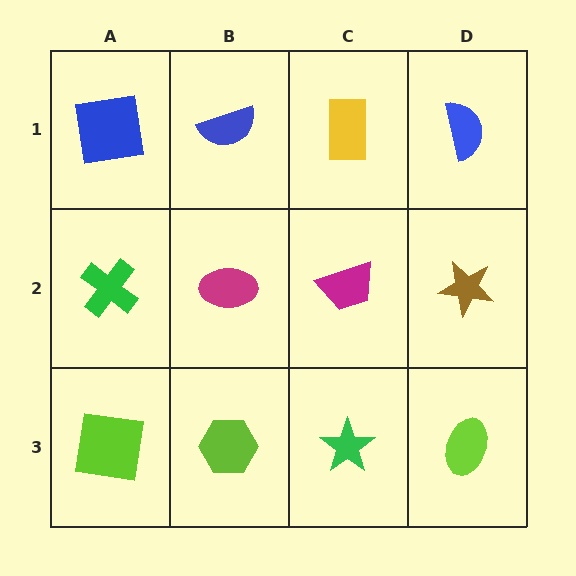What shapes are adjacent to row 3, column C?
A magenta trapezoid (row 2, column C), a lime hexagon (row 3, column B), a lime ellipse (row 3, column D).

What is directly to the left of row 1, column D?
A yellow rectangle.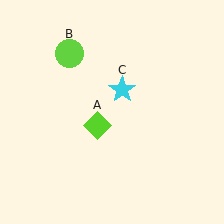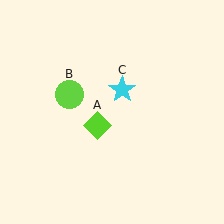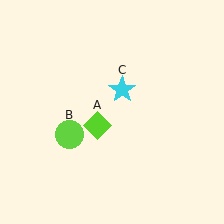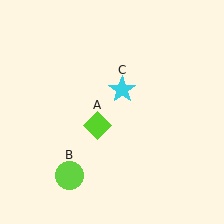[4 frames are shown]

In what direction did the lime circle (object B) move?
The lime circle (object B) moved down.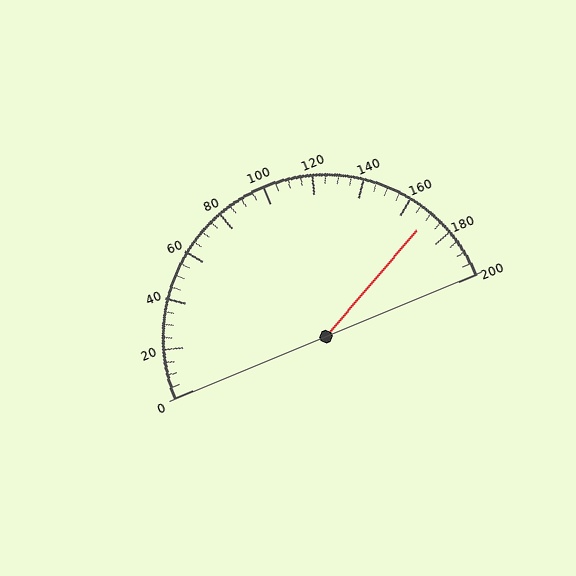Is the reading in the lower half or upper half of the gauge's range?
The reading is in the upper half of the range (0 to 200).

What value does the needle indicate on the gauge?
The needle indicates approximately 170.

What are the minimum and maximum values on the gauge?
The gauge ranges from 0 to 200.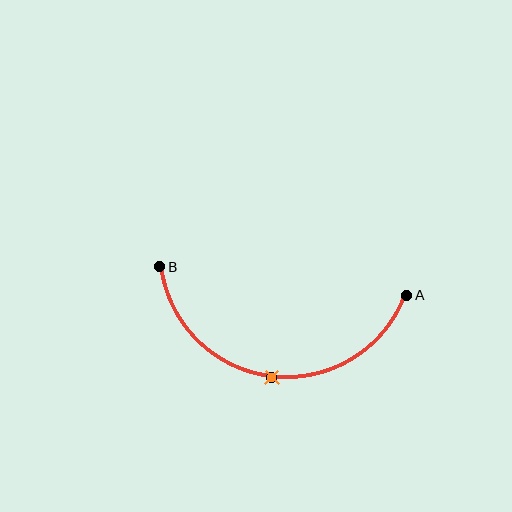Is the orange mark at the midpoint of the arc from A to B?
Yes. The orange mark lies on the arc at equal arc-length from both A and B — it is the arc midpoint.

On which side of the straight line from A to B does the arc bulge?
The arc bulges below the straight line connecting A and B.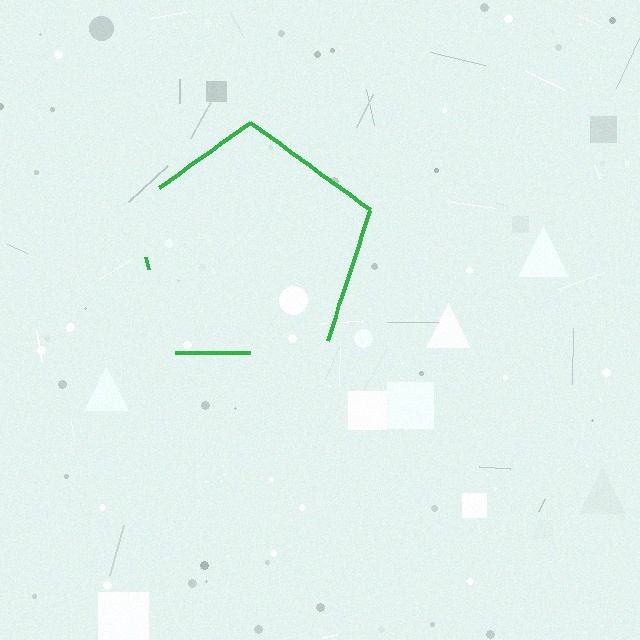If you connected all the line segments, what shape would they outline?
They would outline a pentagon.